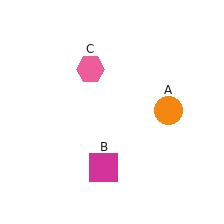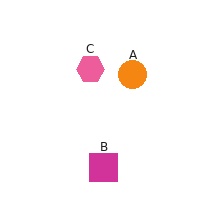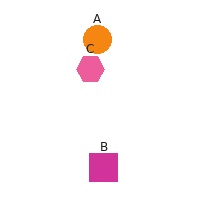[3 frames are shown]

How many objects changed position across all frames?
1 object changed position: orange circle (object A).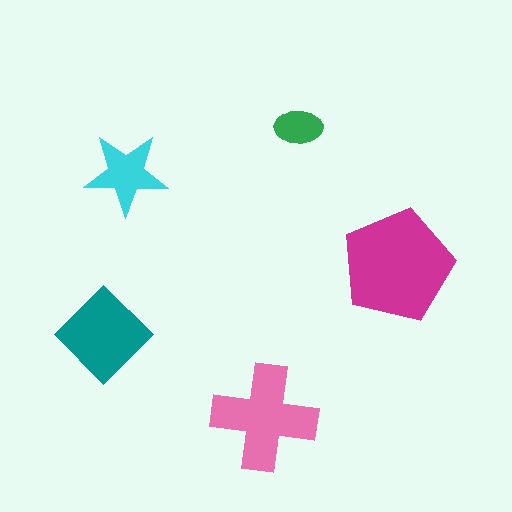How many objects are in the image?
There are 5 objects in the image.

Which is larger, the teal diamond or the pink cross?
The pink cross.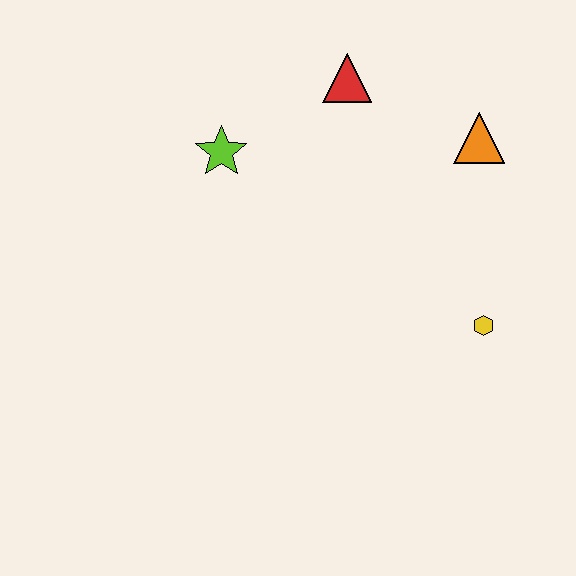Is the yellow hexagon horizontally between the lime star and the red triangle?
No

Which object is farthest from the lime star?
The yellow hexagon is farthest from the lime star.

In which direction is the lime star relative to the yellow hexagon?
The lime star is to the left of the yellow hexagon.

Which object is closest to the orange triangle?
The red triangle is closest to the orange triangle.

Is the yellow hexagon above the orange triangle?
No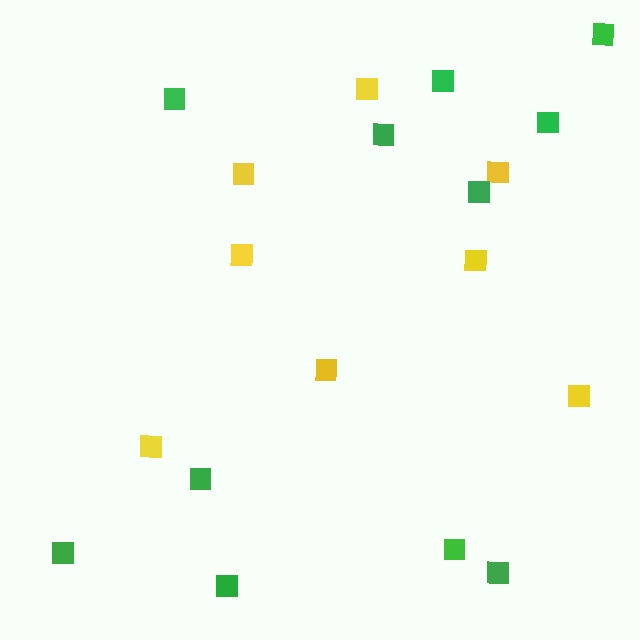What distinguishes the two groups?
There are 2 groups: one group of yellow squares (8) and one group of green squares (11).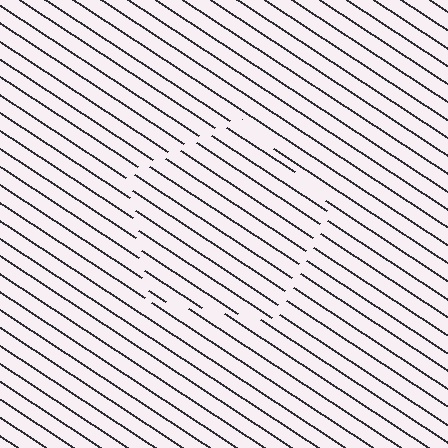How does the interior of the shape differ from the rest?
The interior of the shape contains the same grating, shifted by half a period — the contour is defined by the phase discontinuity where line-ends from the inner and outer gratings abut.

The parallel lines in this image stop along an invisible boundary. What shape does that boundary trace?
An illusory pentagon. The interior of the shape contains the same grating, shifted by half a period — the contour is defined by the phase discontinuity where line-ends from the inner and outer gratings abut.